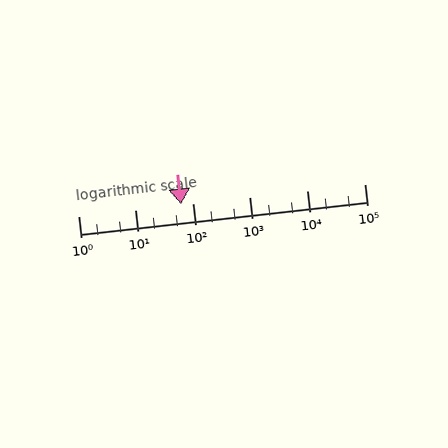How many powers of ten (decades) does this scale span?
The scale spans 5 decades, from 1 to 100000.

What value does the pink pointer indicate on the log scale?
The pointer indicates approximately 62.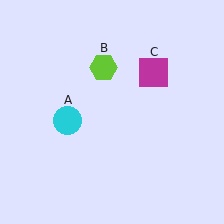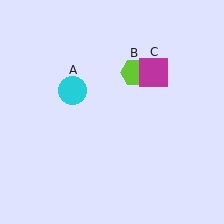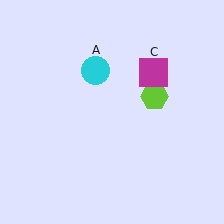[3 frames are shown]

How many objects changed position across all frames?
2 objects changed position: cyan circle (object A), lime hexagon (object B).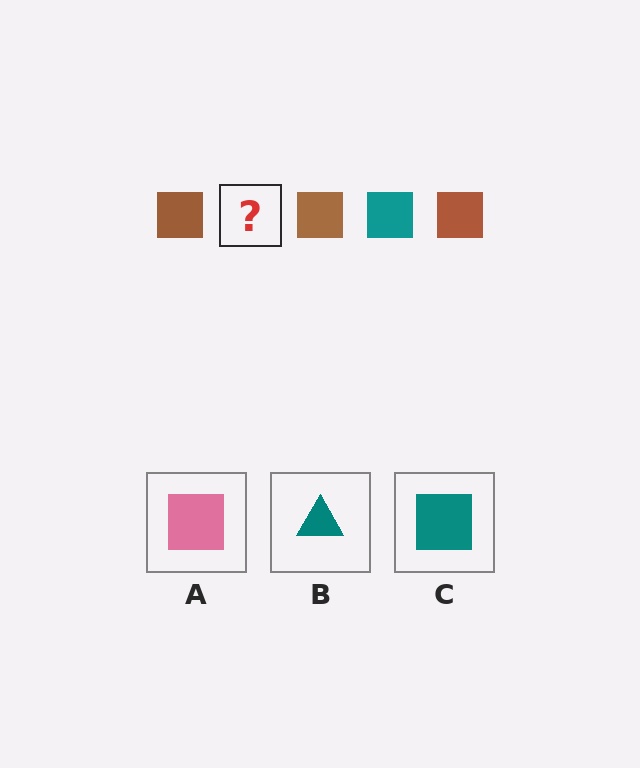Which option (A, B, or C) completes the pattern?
C.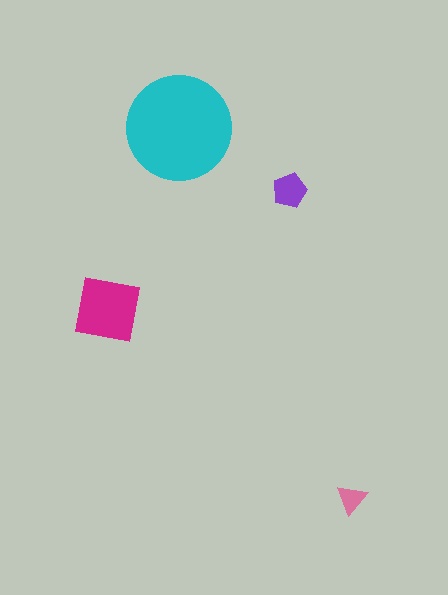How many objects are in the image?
There are 4 objects in the image.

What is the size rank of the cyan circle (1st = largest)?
1st.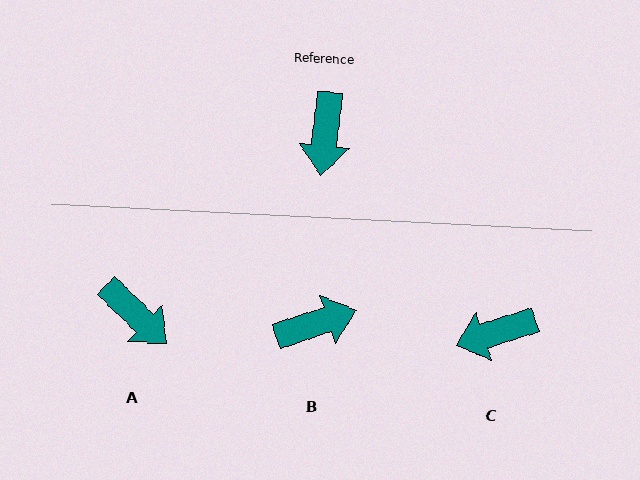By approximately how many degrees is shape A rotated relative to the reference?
Approximately 52 degrees counter-clockwise.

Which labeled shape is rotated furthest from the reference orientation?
B, about 114 degrees away.